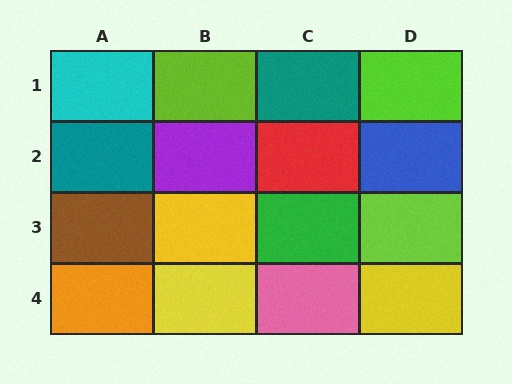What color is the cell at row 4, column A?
Orange.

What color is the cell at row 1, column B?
Lime.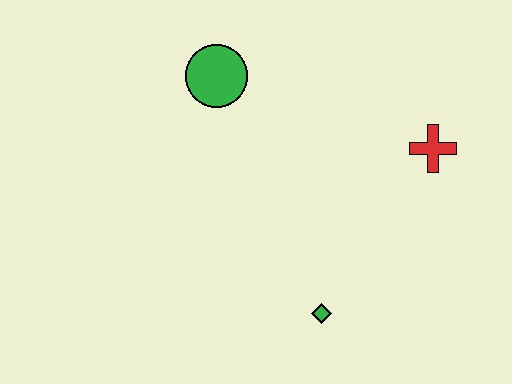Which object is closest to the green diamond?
The red cross is closest to the green diamond.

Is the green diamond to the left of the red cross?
Yes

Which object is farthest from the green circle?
The green diamond is farthest from the green circle.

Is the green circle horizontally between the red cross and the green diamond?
No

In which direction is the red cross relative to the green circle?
The red cross is to the right of the green circle.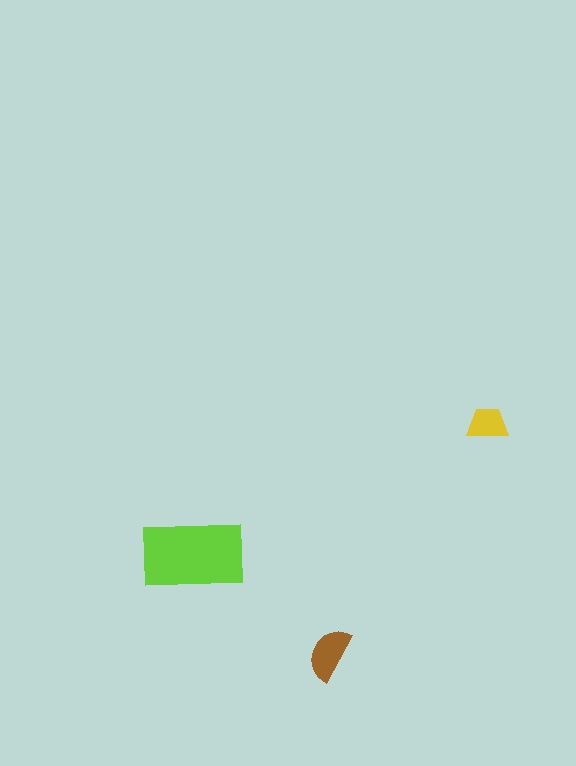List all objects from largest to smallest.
The lime rectangle, the brown semicircle, the yellow trapezoid.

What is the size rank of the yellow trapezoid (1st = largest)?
3rd.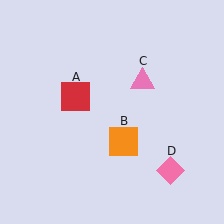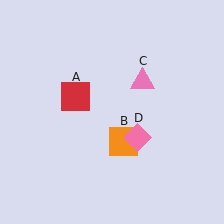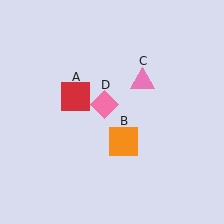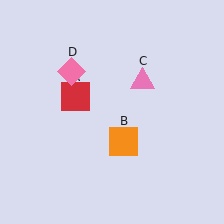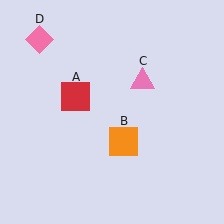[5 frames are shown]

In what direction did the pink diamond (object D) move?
The pink diamond (object D) moved up and to the left.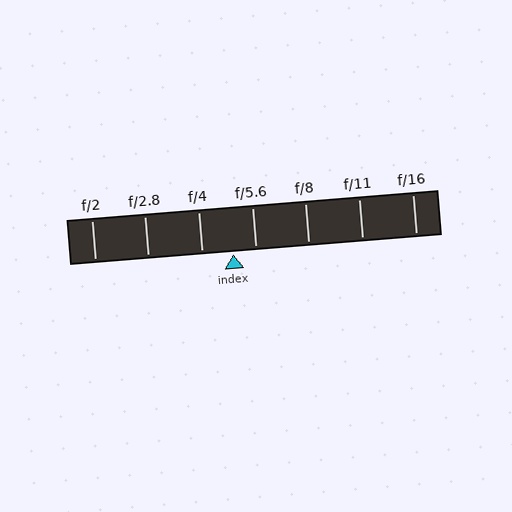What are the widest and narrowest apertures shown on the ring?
The widest aperture shown is f/2 and the narrowest is f/16.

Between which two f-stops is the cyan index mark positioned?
The index mark is between f/4 and f/5.6.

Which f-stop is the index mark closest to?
The index mark is closest to f/5.6.